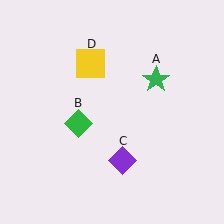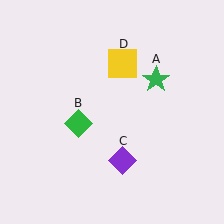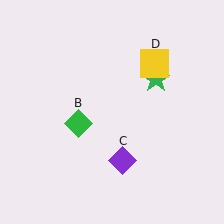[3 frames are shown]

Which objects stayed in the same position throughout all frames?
Green star (object A) and green diamond (object B) and purple diamond (object C) remained stationary.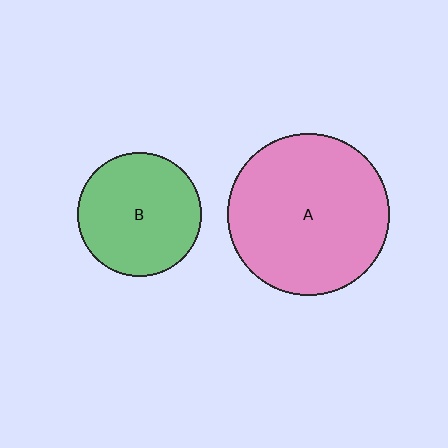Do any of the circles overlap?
No, none of the circles overlap.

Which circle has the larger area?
Circle A (pink).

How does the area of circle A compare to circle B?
Approximately 1.7 times.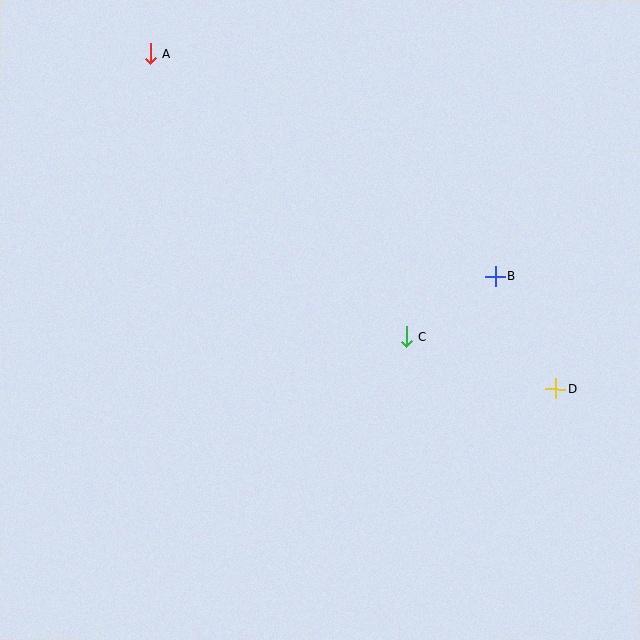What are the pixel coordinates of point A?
Point A is at (150, 53).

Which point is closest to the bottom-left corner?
Point C is closest to the bottom-left corner.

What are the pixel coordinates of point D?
Point D is at (555, 389).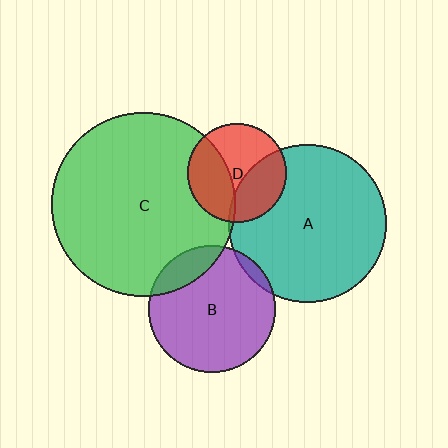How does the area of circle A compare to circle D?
Approximately 2.5 times.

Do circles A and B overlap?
Yes.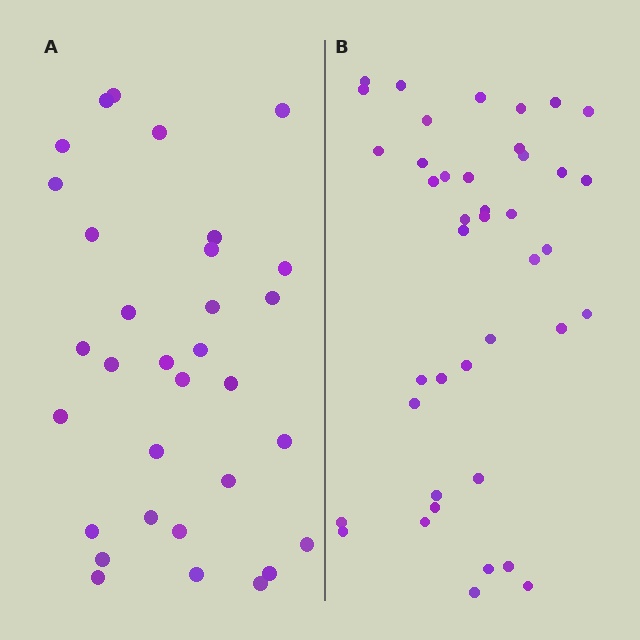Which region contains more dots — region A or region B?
Region B (the right region) has more dots.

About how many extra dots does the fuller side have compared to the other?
Region B has roughly 8 or so more dots than region A.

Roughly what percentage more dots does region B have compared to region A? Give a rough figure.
About 30% more.